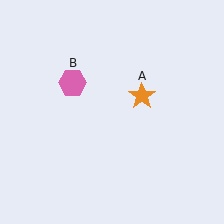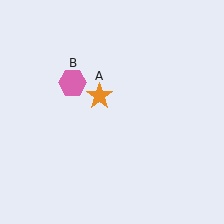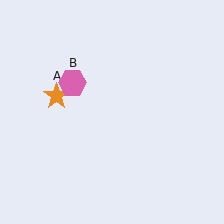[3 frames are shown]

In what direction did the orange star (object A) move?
The orange star (object A) moved left.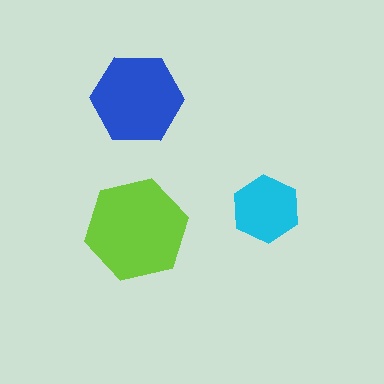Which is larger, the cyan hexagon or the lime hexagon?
The lime one.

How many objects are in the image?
There are 3 objects in the image.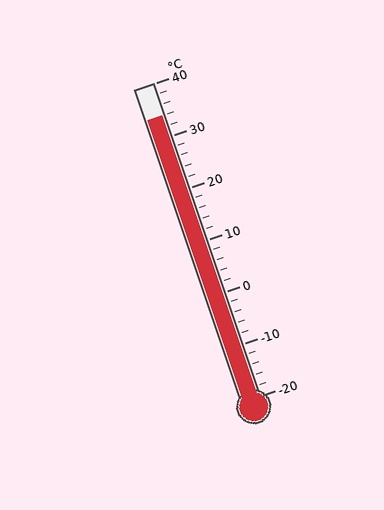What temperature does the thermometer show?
The thermometer shows approximately 34°C.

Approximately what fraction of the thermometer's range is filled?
The thermometer is filled to approximately 90% of its range.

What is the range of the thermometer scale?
The thermometer scale ranges from -20°C to 40°C.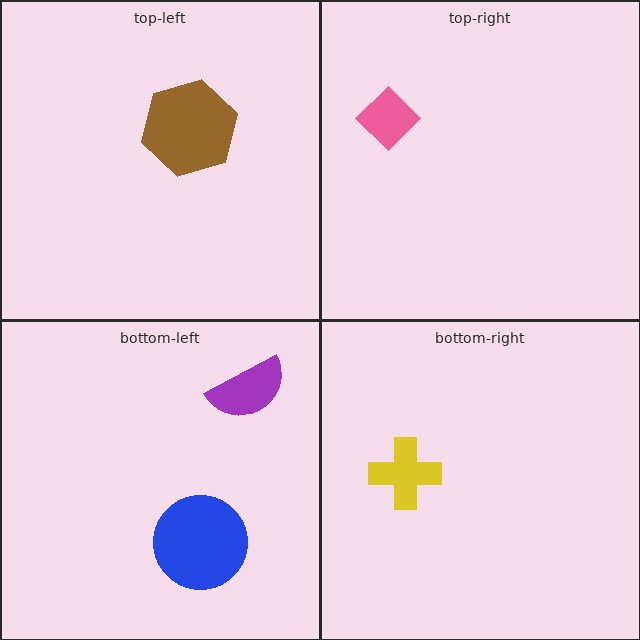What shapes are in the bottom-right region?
The yellow cross.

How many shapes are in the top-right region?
1.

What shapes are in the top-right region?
The pink diamond.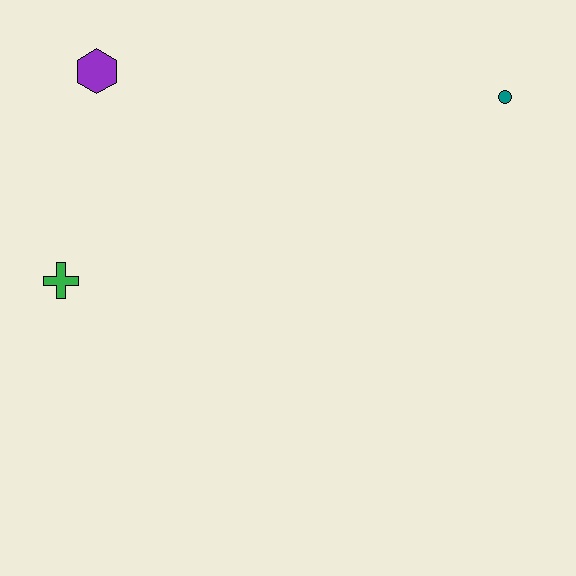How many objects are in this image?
There are 3 objects.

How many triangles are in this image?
There are no triangles.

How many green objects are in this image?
There is 1 green object.